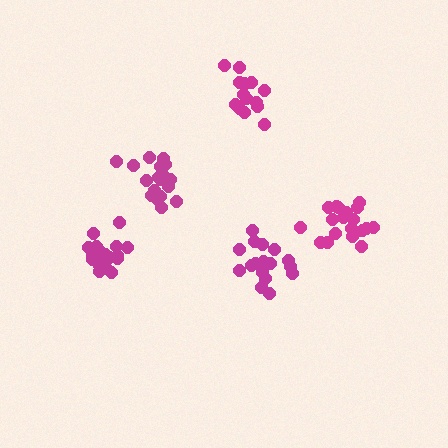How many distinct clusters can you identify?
There are 5 distinct clusters.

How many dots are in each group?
Group 1: 20 dots, Group 2: 21 dots, Group 3: 20 dots, Group 4: 15 dots, Group 5: 17 dots (93 total).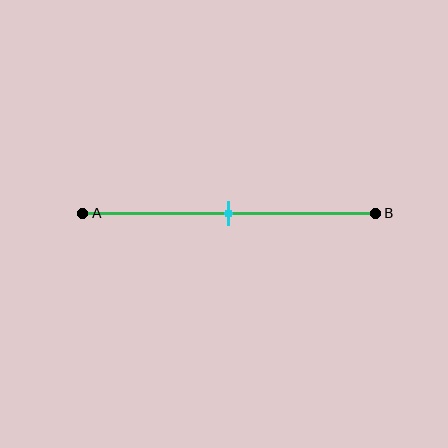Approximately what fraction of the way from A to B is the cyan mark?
The cyan mark is approximately 50% of the way from A to B.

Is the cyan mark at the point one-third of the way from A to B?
No, the mark is at about 50% from A, not at the 33% one-third point.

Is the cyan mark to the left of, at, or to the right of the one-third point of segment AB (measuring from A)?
The cyan mark is to the right of the one-third point of segment AB.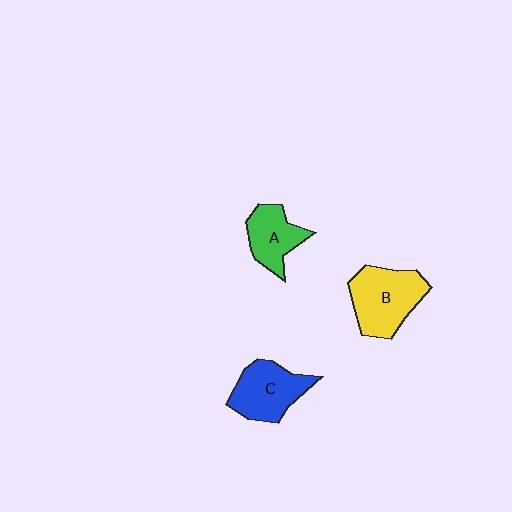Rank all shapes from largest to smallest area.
From largest to smallest: B (yellow), C (blue), A (green).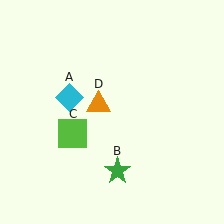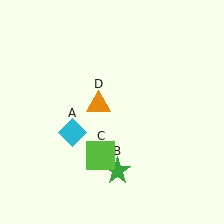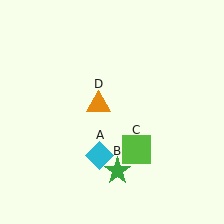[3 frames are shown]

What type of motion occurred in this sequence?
The cyan diamond (object A), lime square (object C) rotated counterclockwise around the center of the scene.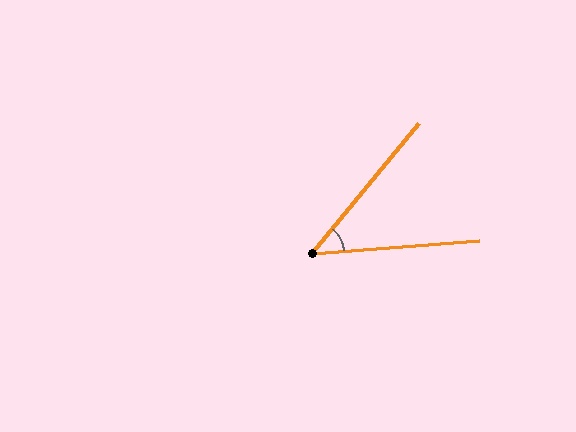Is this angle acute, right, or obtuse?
It is acute.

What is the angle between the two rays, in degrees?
Approximately 46 degrees.